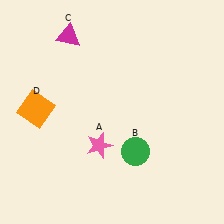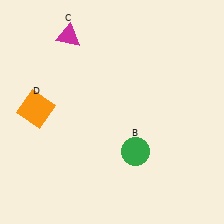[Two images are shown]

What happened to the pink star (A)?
The pink star (A) was removed in Image 2. It was in the bottom-left area of Image 1.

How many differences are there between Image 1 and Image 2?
There is 1 difference between the two images.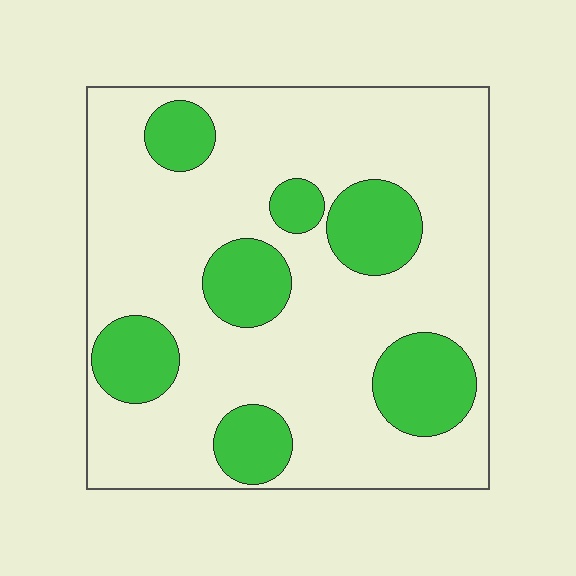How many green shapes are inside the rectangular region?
7.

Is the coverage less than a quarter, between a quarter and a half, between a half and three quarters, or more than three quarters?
Less than a quarter.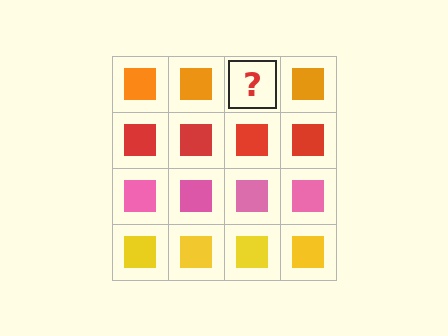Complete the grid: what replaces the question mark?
The question mark should be replaced with an orange square.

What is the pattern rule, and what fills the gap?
The rule is that each row has a consistent color. The gap should be filled with an orange square.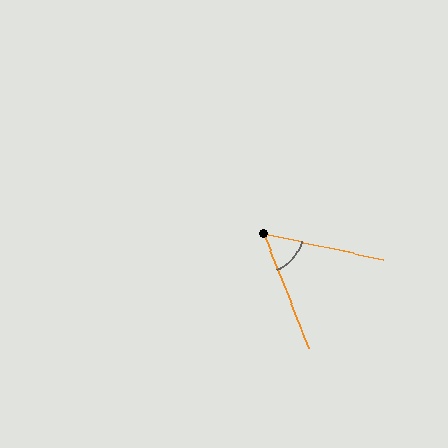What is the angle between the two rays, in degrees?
Approximately 56 degrees.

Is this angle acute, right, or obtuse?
It is acute.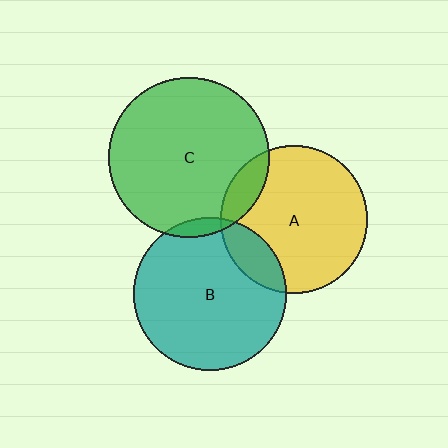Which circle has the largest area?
Circle C (green).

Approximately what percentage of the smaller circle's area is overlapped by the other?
Approximately 15%.